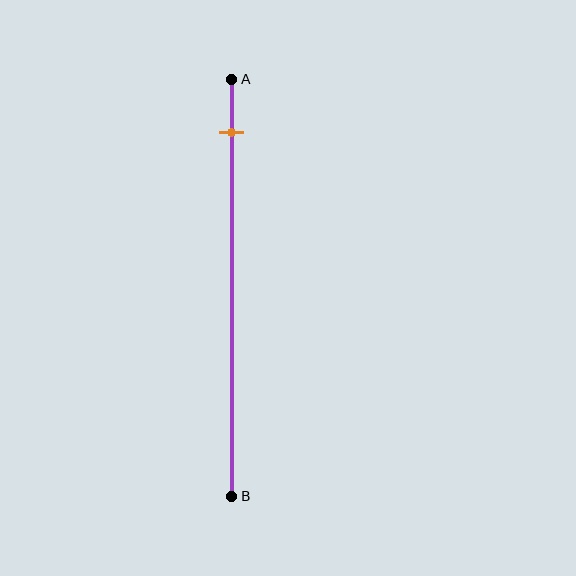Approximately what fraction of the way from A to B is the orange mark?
The orange mark is approximately 15% of the way from A to B.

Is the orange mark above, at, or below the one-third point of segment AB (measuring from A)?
The orange mark is above the one-third point of segment AB.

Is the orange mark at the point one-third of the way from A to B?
No, the mark is at about 15% from A, not at the 33% one-third point.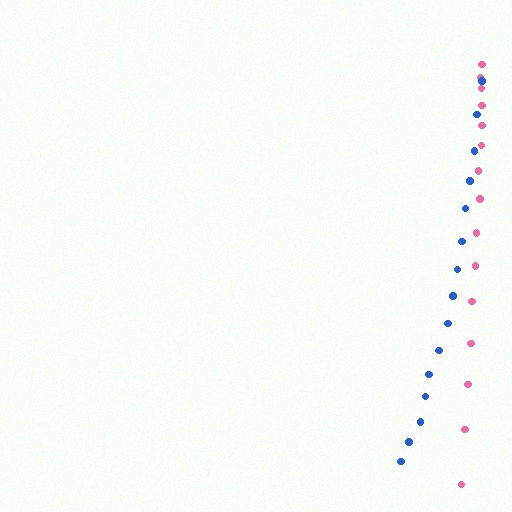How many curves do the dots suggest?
There are 2 distinct paths.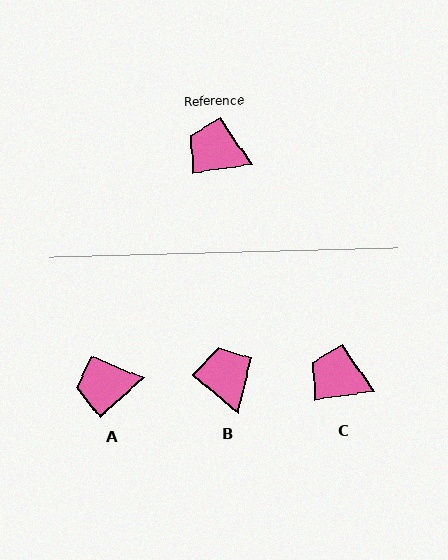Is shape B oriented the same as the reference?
No, it is off by about 49 degrees.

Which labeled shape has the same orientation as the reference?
C.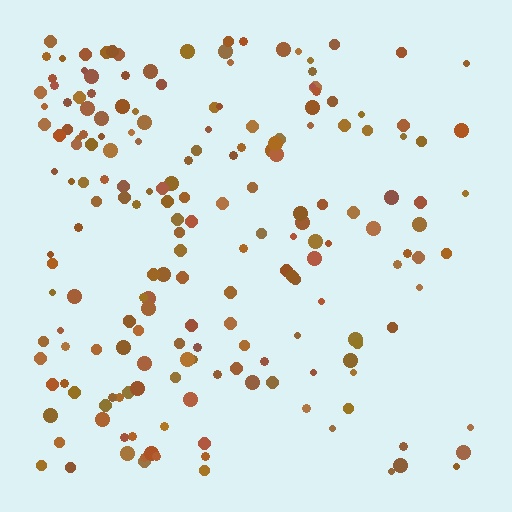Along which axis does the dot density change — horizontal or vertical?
Horizontal.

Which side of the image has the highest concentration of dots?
The left.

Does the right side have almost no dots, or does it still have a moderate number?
Still a moderate number, just noticeably fewer than the left.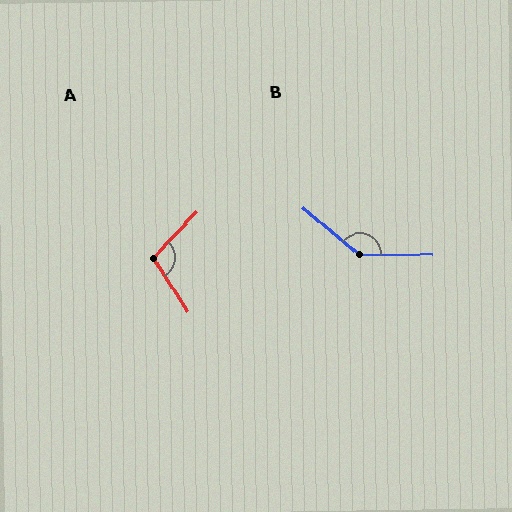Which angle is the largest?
B, at approximately 140 degrees.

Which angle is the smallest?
A, at approximately 104 degrees.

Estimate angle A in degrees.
Approximately 104 degrees.